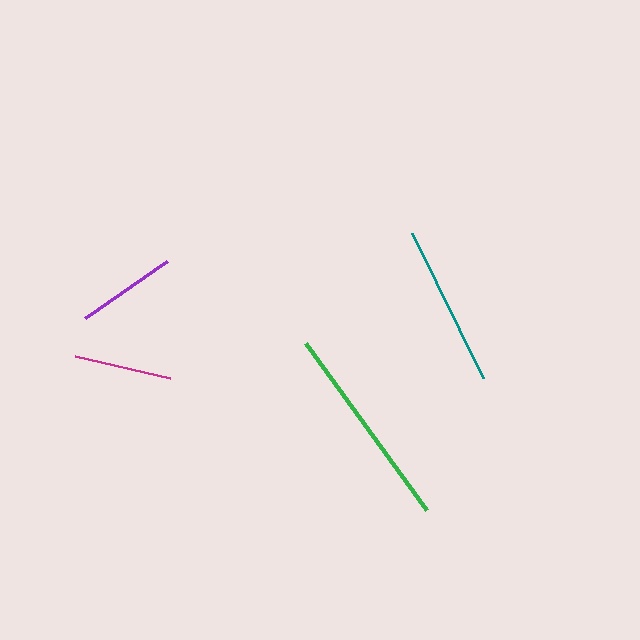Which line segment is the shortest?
The magenta line is the shortest at approximately 98 pixels.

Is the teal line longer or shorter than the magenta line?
The teal line is longer than the magenta line.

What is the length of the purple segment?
The purple segment is approximately 100 pixels long.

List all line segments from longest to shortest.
From longest to shortest: green, teal, purple, magenta.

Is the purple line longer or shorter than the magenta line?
The purple line is longer than the magenta line.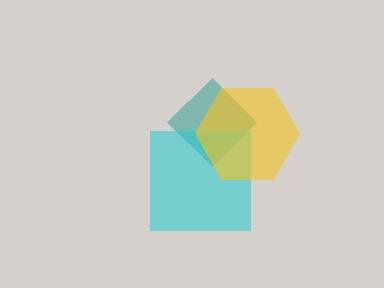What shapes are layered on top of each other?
The layered shapes are: a teal diamond, a cyan square, a yellow hexagon.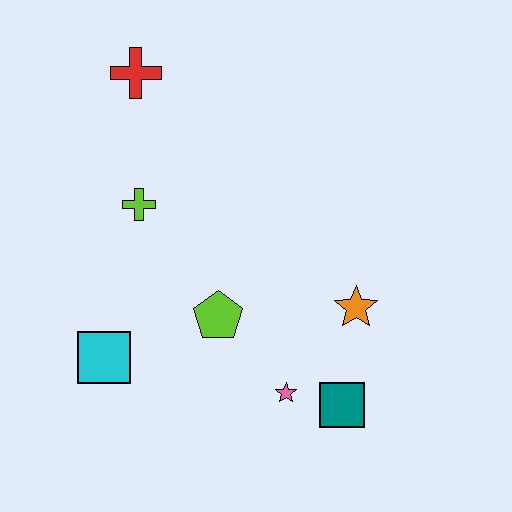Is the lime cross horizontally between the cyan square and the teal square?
Yes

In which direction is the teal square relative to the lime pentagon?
The teal square is to the right of the lime pentagon.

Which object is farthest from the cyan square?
The red cross is farthest from the cyan square.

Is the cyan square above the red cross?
No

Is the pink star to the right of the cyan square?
Yes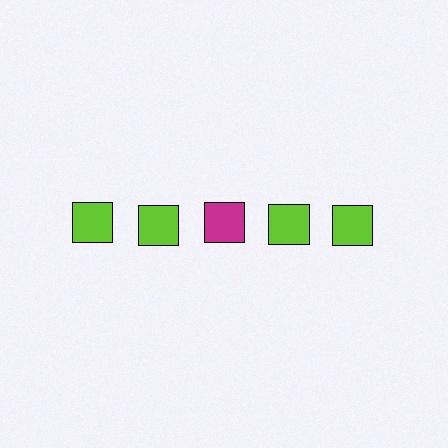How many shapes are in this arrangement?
There are 5 shapes arranged in a grid pattern.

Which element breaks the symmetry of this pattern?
The magenta square in the top row, center column breaks the symmetry. All other shapes are lime squares.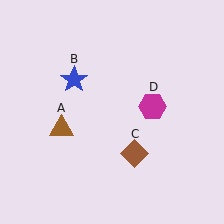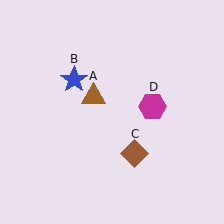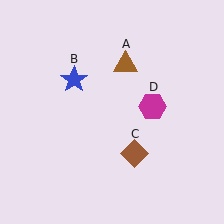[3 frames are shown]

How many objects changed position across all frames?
1 object changed position: brown triangle (object A).